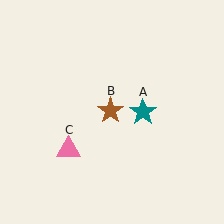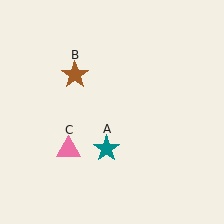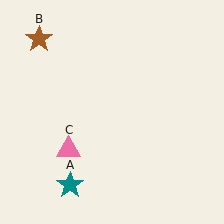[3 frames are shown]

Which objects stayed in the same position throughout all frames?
Pink triangle (object C) remained stationary.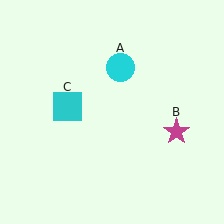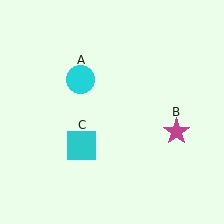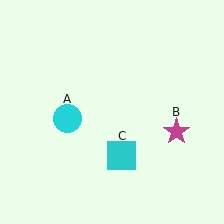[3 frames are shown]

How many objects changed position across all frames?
2 objects changed position: cyan circle (object A), cyan square (object C).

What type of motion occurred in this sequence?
The cyan circle (object A), cyan square (object C) rotated counterclockwise around the center of the scene.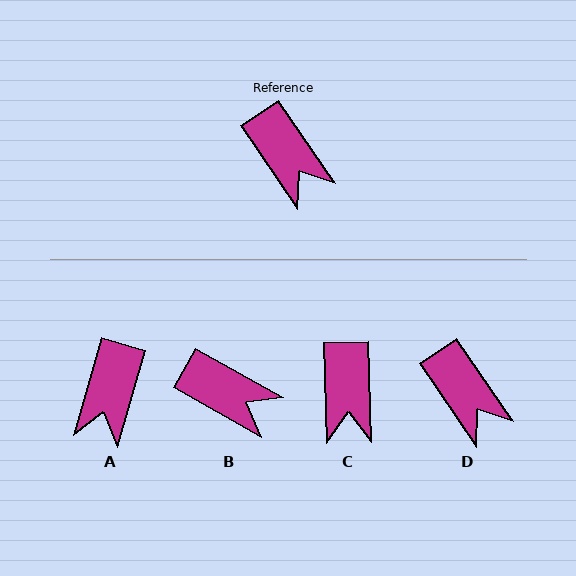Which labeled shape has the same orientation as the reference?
D.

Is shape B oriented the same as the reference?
No, it is off by about 26 degrees.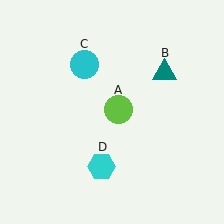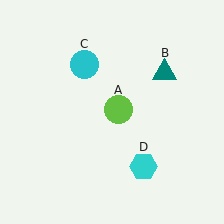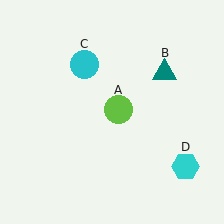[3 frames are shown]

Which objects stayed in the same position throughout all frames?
Lime circle (object A) and teal triangle (object B) and cyan circle (object C) remained stationary.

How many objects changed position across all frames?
1 object changed position: cyan hexagon (object D).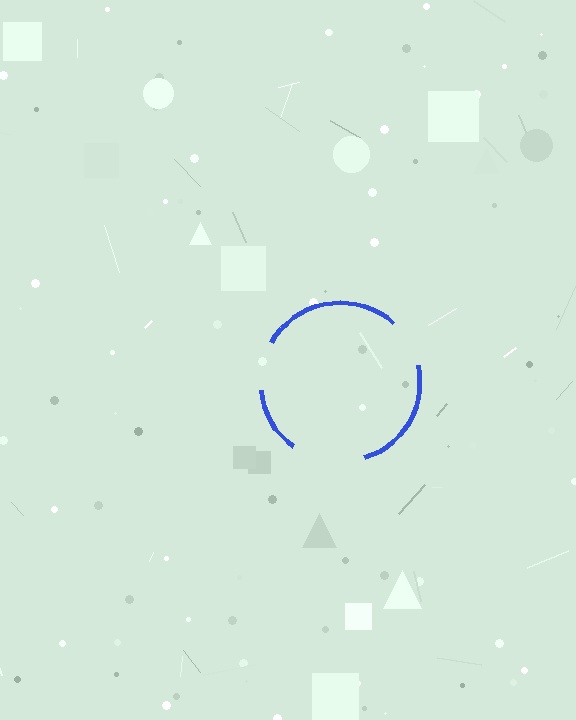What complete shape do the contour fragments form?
The contour fragments form a circle.